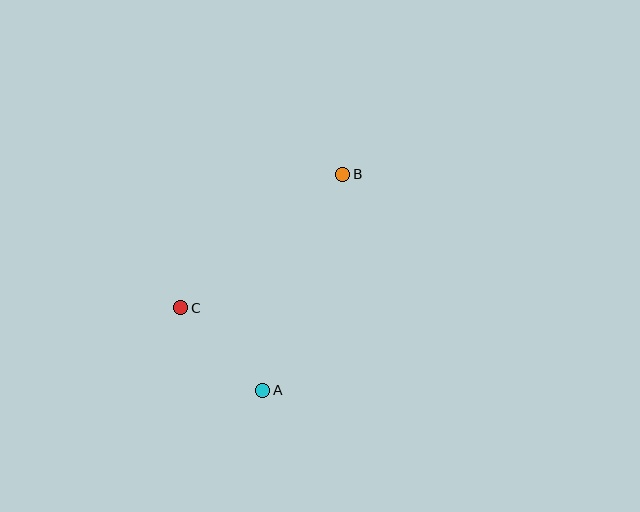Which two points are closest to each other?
Points A and C are closest to each other.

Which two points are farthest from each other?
Points A and B are farthest from each other.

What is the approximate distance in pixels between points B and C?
The distance between B and C is approximately 210 pixels.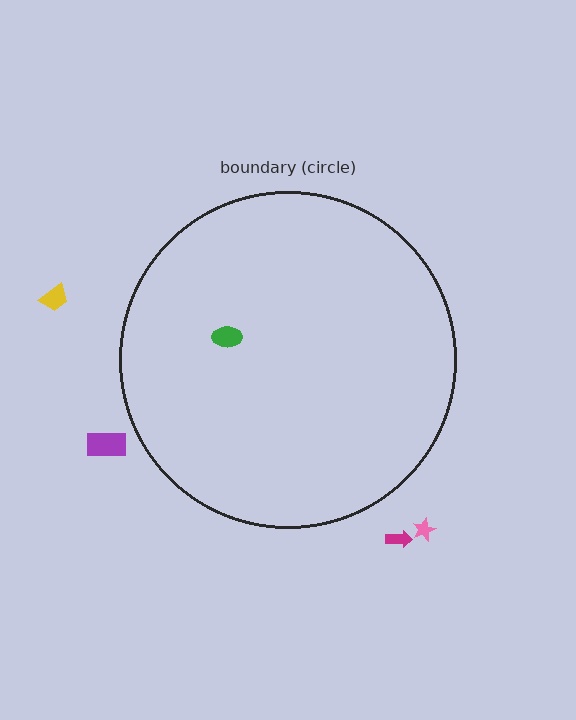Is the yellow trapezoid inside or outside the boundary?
Outside.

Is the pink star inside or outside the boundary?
Outside.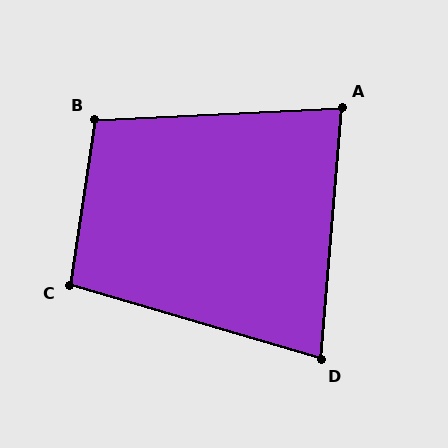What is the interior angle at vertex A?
Approximately 82 degrees (acute).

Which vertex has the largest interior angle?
B, at approximately 101 degrees.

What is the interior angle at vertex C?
Approximately 98 degrees (obtuse).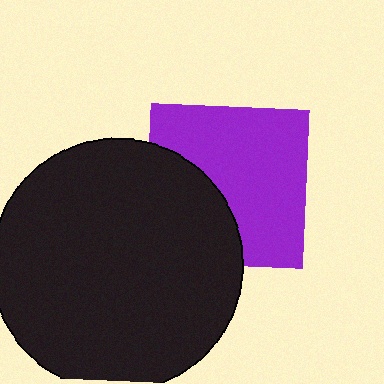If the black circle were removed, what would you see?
You would see the complete purple square.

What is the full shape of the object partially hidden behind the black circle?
The partially hidden object is a purple square.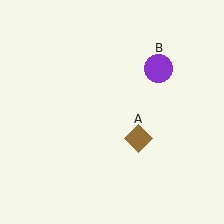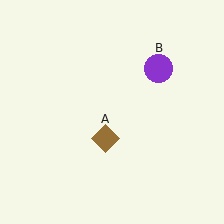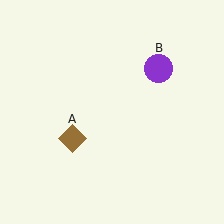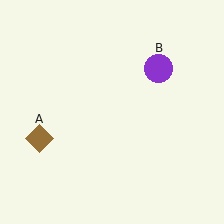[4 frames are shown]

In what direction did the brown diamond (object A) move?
The brown diamond (object A) moved left.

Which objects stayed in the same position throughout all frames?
Purple circle (object B) remained stationary.